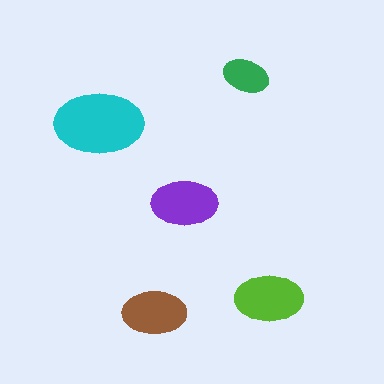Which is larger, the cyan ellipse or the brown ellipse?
The cyan one.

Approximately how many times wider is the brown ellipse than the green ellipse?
About 1.5 times wider.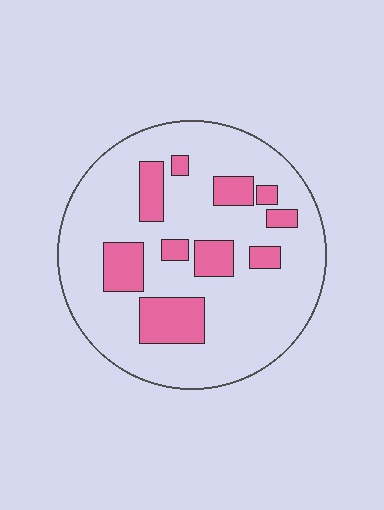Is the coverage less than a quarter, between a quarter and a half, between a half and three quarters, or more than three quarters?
Less than a quarter.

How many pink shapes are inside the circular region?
10.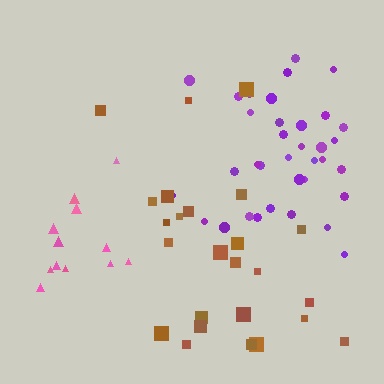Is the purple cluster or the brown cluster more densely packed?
Purple.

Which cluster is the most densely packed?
Pink.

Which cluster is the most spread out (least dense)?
Brown.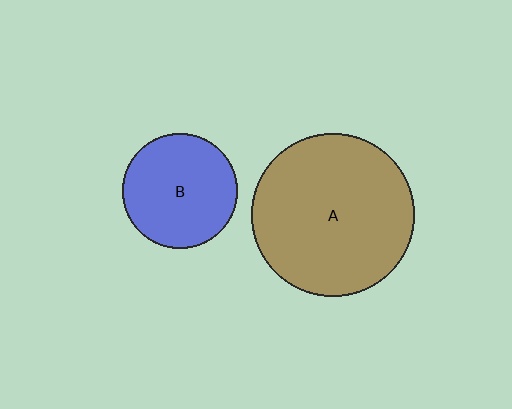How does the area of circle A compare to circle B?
Approximately 2.0 times.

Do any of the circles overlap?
No, none of the circles overlap.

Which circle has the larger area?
Circle A (brown).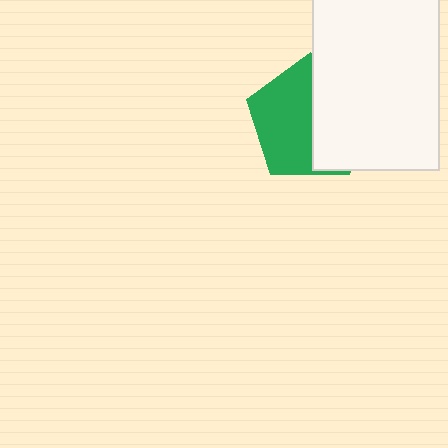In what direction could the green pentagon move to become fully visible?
The green pentagon could move left. That would shift it out from behind the white rectangle entirely.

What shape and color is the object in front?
The object in front is a white rectangle.